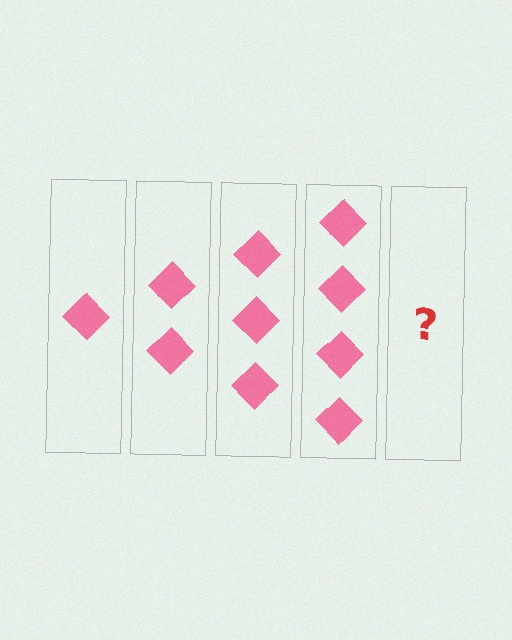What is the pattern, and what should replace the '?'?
The pattern is that each step adds one more diamond. The '?' should be 5 diamonds.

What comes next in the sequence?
The next element should be 5 diamonds.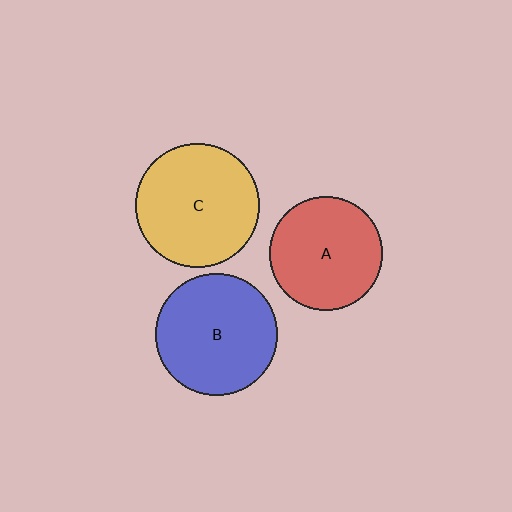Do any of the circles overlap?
No, none of the circles overlap.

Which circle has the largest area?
Circle C (yellow).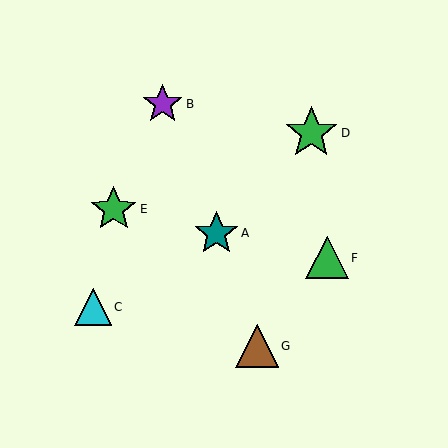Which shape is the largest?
The green star (labeled D) is the largest.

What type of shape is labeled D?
Shape D is a green star.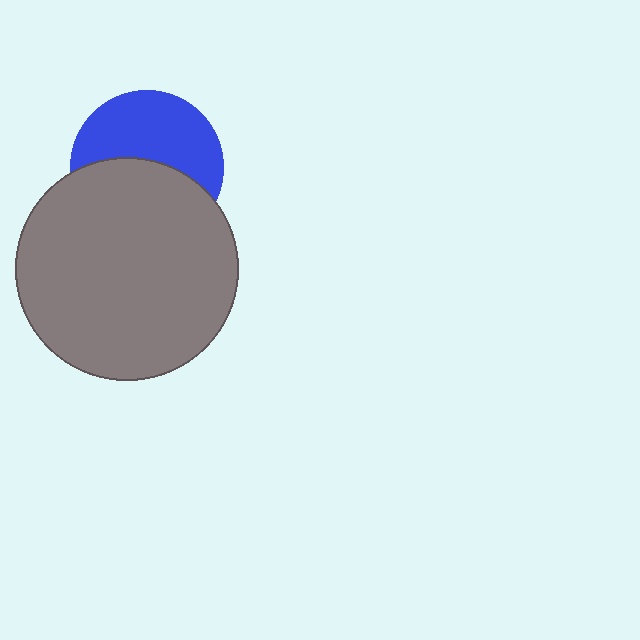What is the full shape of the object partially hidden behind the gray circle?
The partially hidden object is a blue circle.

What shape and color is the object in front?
The object in front is a gray circle.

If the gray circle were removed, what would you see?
You would see the complete blue circle.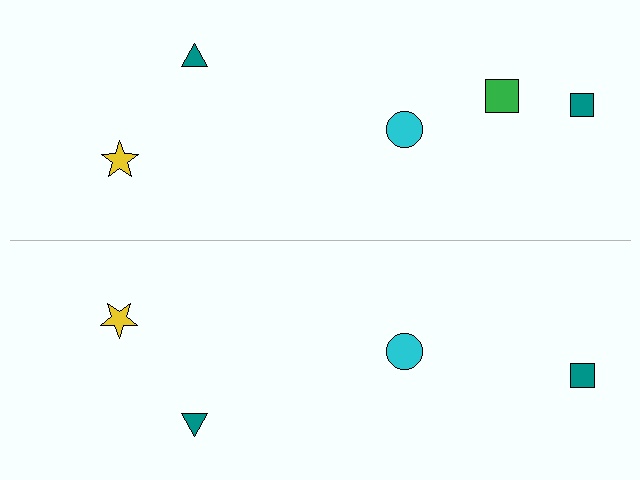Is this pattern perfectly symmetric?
No, the pattern is not perfectly symmetric. A green square is missing from the bottom side.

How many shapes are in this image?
There are 9 shapes in this image.